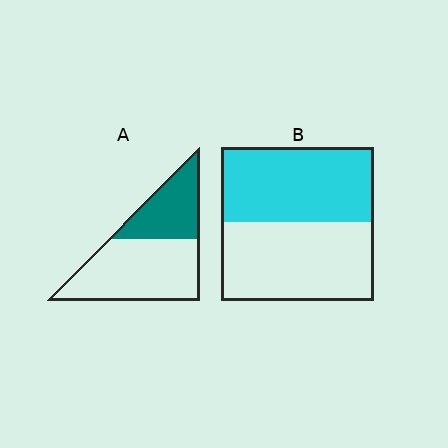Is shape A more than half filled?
No.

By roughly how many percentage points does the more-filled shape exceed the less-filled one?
By roughly 15 percentage points (B over A).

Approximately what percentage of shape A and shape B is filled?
A is approximately 35% and B is approximately 50%.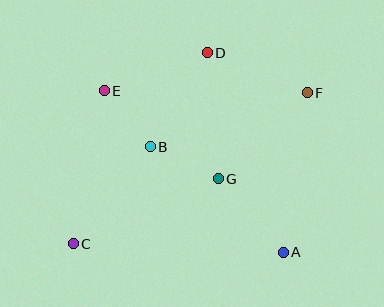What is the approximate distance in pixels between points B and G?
The distance between B and G is approximately 75 pixels.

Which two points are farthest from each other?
Points C and F are farthest from each other.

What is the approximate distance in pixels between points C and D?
The distance between C and D is approximately 233 pixels.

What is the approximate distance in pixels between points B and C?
The distance between B and C is approximately 124 pixels.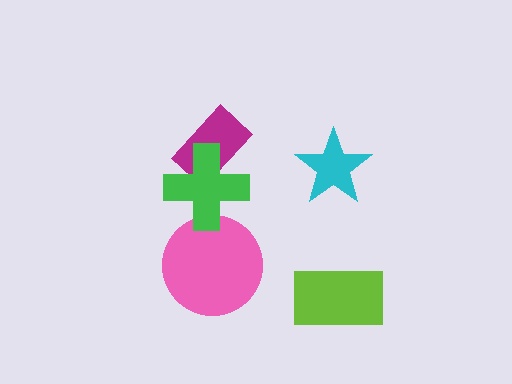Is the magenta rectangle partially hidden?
Yes, it is partially covered by another shape.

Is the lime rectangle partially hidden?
No, no other shape covers it.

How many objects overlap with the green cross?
2 objects overlap with the green cross.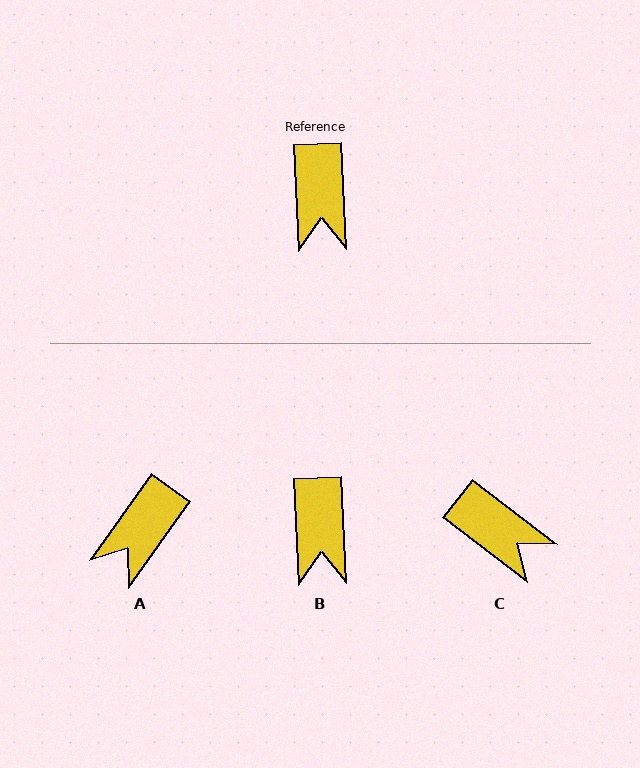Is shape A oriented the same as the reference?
No, it is off by about 39 degrees.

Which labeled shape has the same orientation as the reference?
B.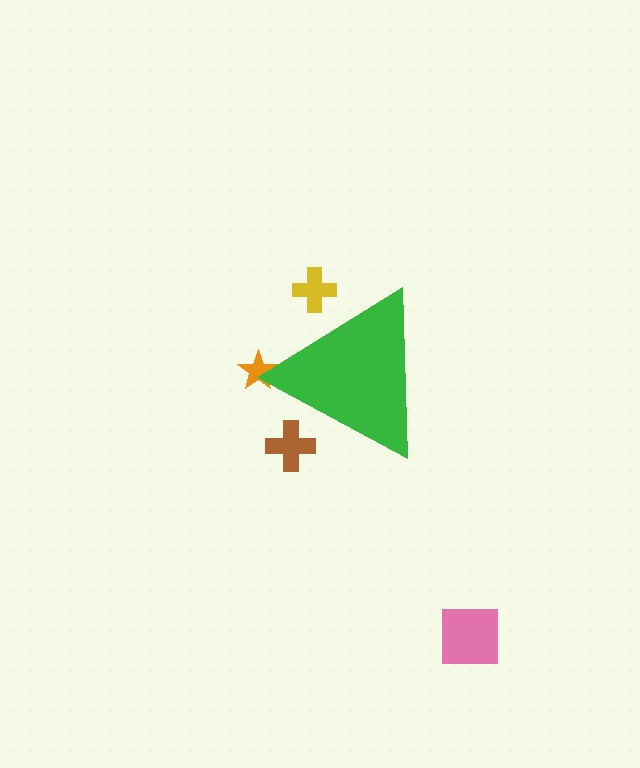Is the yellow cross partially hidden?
Yes, the yellow cross is partially hidden behind the green triangle.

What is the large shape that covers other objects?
A green triangle.